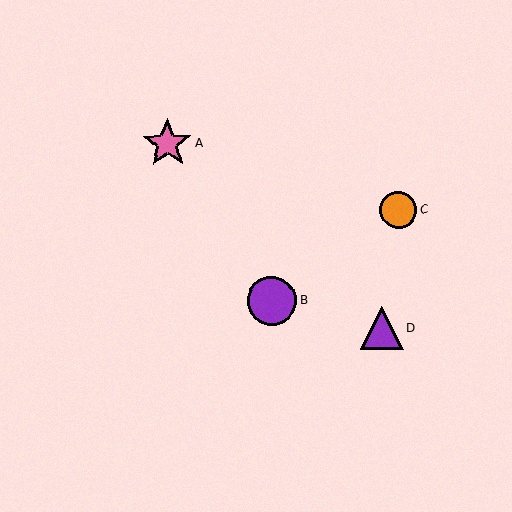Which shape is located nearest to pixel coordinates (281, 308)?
The purple circle (labeled B) at (272, 301) is nearest to that location.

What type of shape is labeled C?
Shape C is an orange circle.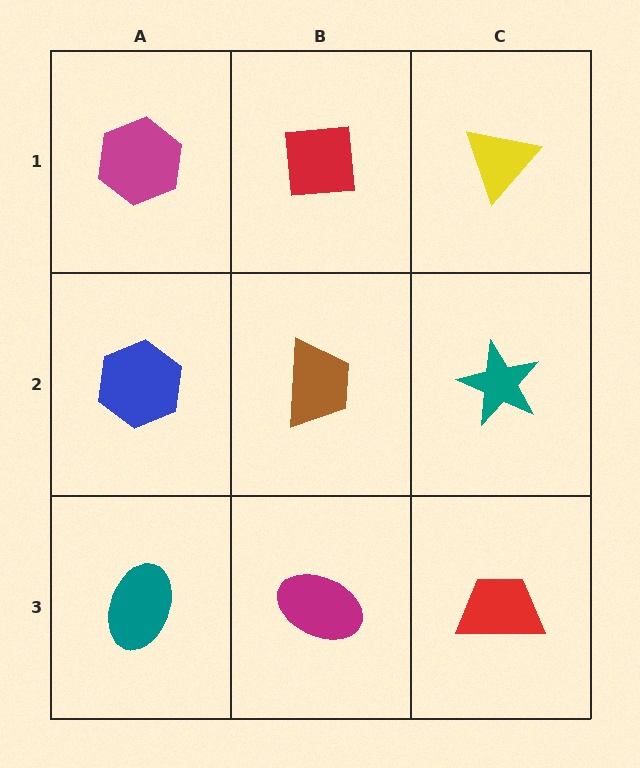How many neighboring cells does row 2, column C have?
3.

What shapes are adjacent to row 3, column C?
A teal star (row 2, column C), a magenta ellipse (row 3, column B).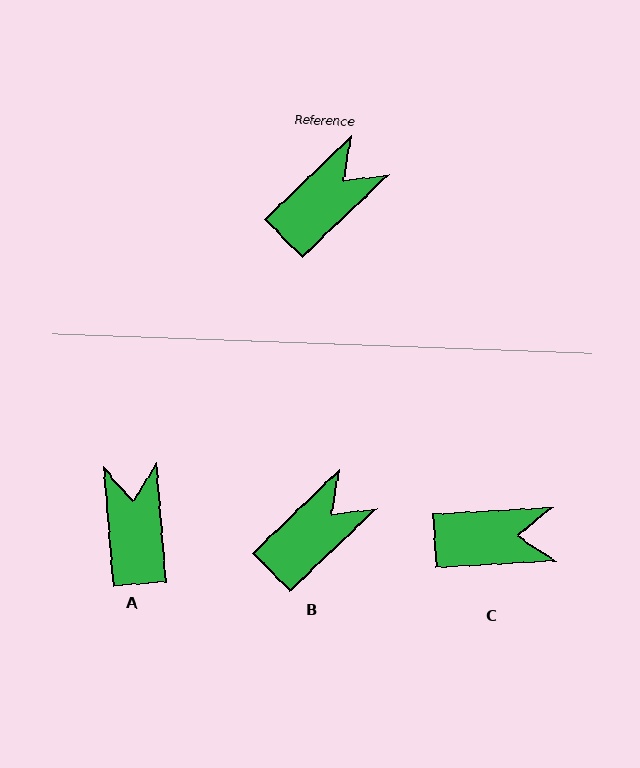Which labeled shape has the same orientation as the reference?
B.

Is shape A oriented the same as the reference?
No, it is off by about 51 degrees.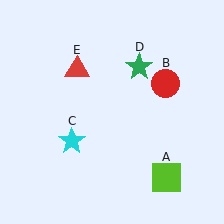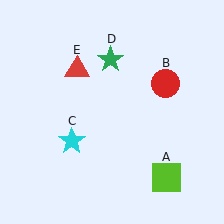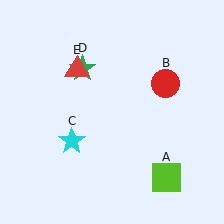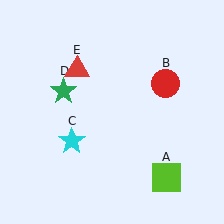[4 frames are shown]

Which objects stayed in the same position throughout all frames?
Lime square (object A) and red circle (object B) and cyan star (object C) and red triangle (object E) remained stationary.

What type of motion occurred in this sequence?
The green star (object D) rotated counterclockwise around the center of the scene.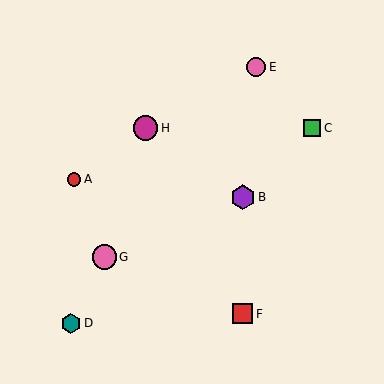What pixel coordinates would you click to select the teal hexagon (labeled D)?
Click at (71, 323) to select the teal hexagon D.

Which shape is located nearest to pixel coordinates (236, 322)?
The red square (labeled F) at (243, 314) is nearest to that location.